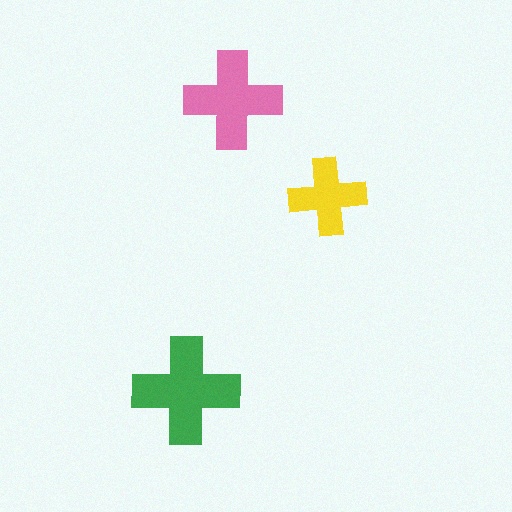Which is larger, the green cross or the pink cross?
The green one.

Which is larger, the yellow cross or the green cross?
The green one.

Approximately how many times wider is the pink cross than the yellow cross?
About 1.5 times wider.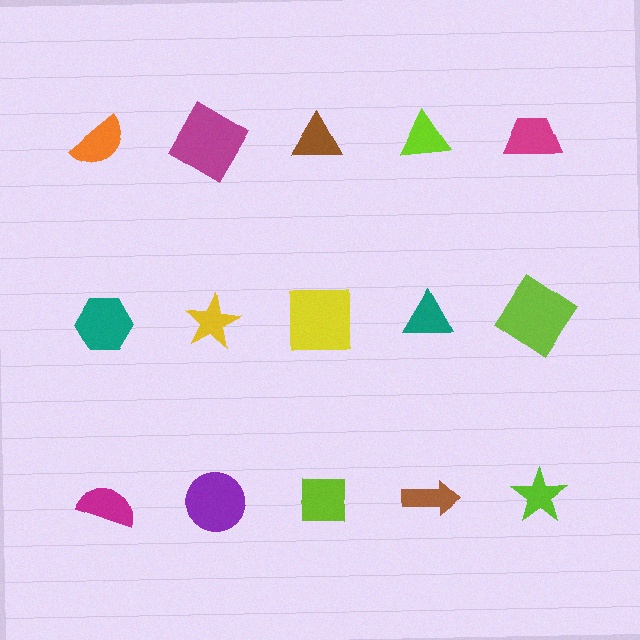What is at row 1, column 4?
A lime triangle.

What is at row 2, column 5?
A lime diamond.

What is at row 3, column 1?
A magenta semicircle.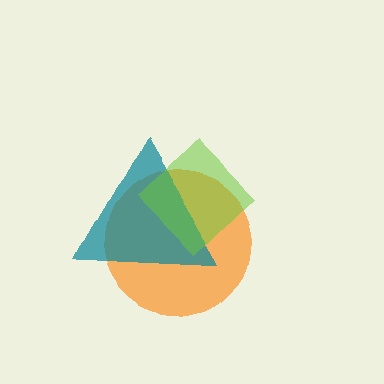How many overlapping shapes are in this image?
There are 3 overlapping shapes in the image.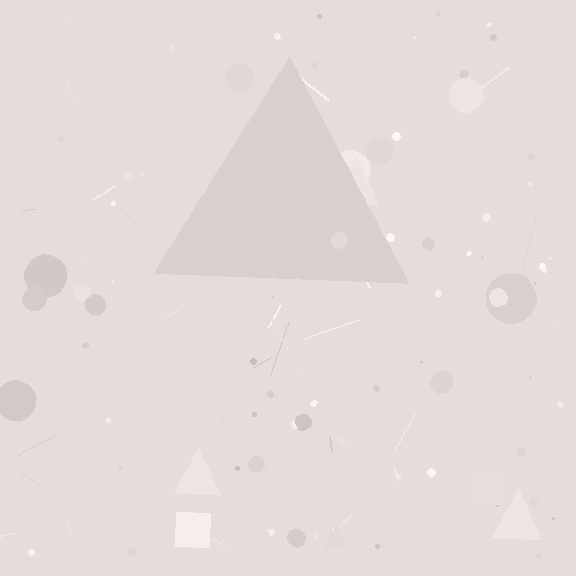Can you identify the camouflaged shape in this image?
The camouflaged shape is a triangle.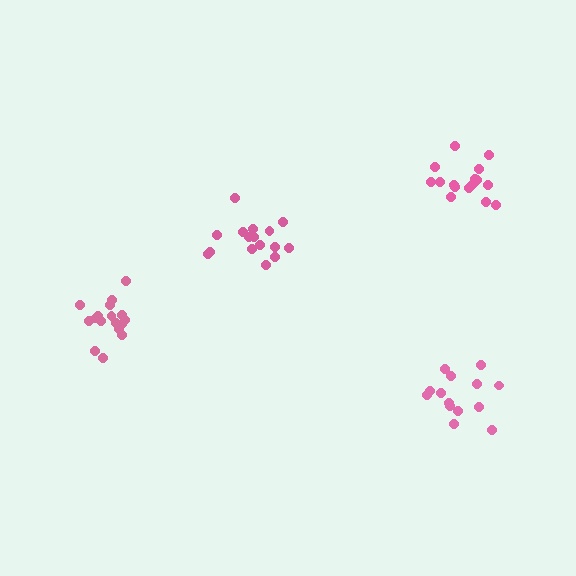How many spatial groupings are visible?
There are 4 spatial groupings.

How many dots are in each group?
Group 1: 17 dots, Group 2: 14 dots, Group 3: 16 dots, Group 4: 16 dots (63 total).